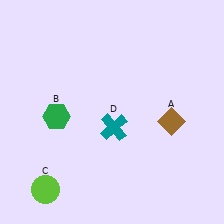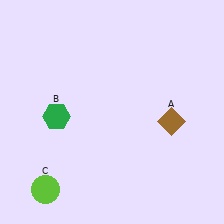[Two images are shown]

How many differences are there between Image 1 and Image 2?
There is 1 difference between the two images.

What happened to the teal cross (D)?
The teal cross (D) was removed in Image 2. It was in the bottom-right area of Image 1.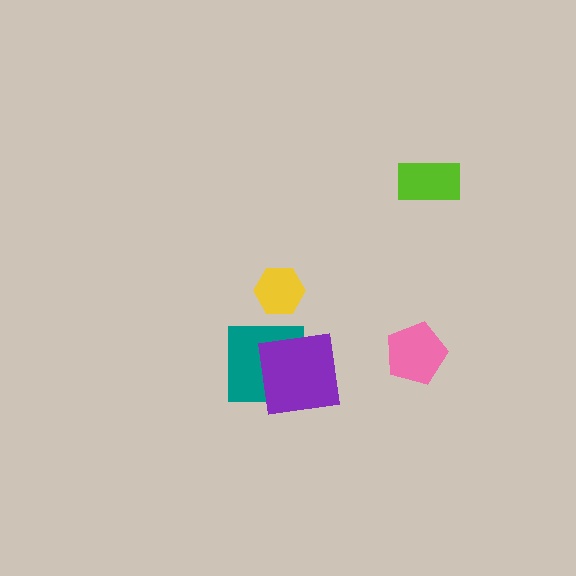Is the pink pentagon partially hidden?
No, no other shape covers it.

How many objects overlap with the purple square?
1 object overlaps with the purple square.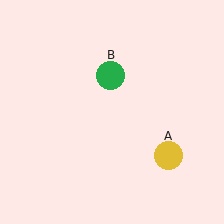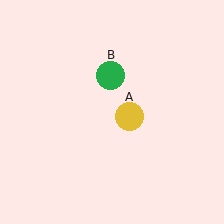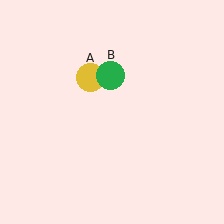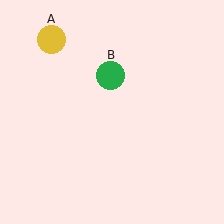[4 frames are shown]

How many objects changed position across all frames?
1 object changed position: yellow circle (object A).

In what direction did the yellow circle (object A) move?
The yellow circle (object A) moved up and to the left.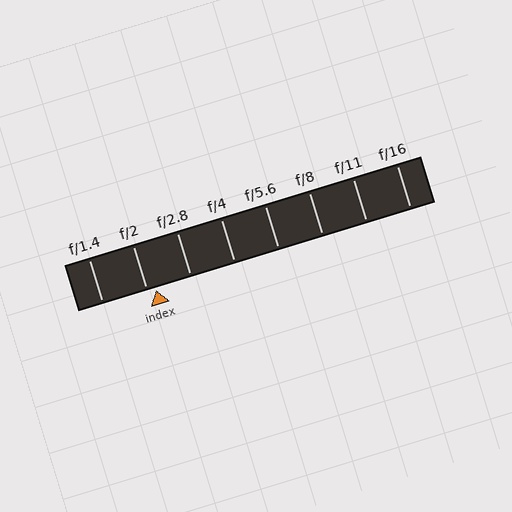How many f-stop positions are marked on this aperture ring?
There are 8 f-stop positions marked.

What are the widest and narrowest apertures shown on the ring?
The widest aperture shown is f/1.4 and the narrowest is f/16.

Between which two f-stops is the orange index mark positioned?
The index mark is between f/2 and f/2.8.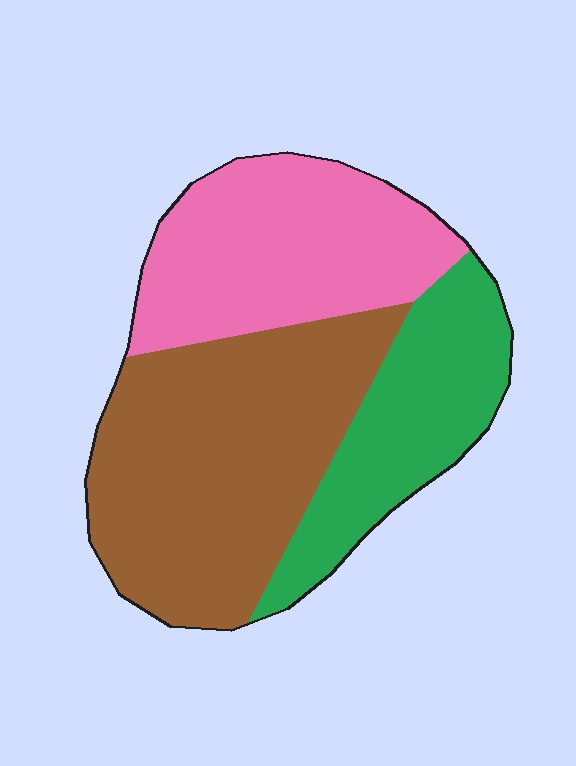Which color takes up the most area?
Brown, at roughly 45%.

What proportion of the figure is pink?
Pink covers about 30% of the figure.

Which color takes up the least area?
Green, at roughly 25%.